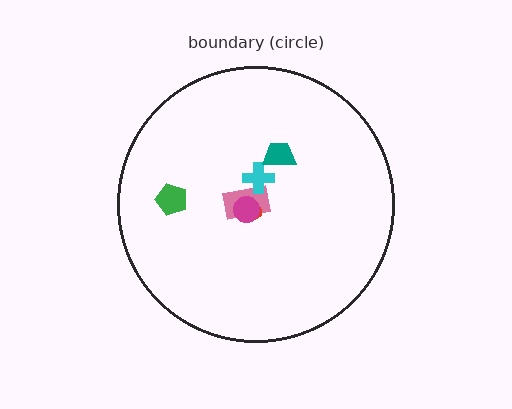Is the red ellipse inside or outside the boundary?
Inside.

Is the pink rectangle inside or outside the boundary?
Inside.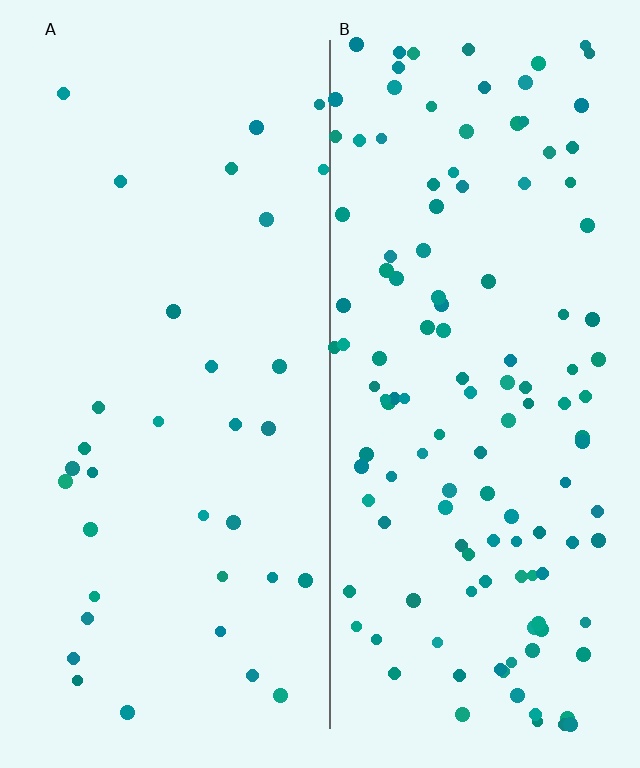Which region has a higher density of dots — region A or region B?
B (the right).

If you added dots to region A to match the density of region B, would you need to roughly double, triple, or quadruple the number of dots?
Approximately quadruple.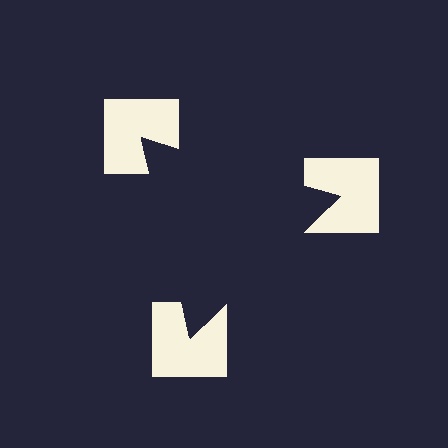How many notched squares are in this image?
There are 3 — one at each vertex of the illusory triangle.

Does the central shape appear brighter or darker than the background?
It typically appears slightly darker than the background, even though no actual brightness change is drawn.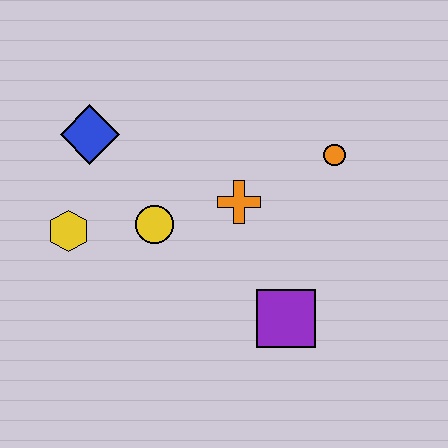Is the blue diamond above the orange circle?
Yes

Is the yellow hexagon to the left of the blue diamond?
Yes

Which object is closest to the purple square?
The orange cross is closest to the purple square.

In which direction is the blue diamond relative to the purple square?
The blue diamond is to the left of the purple square.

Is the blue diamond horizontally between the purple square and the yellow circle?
No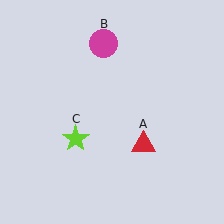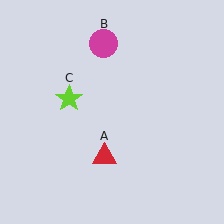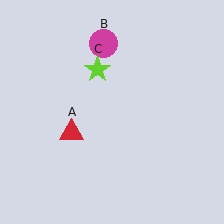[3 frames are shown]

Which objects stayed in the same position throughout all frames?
Magenta circle (object B) remained stationary.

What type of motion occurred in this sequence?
The red triangle (object A), lime star (object C) rotated clockwise around the center of the scene.